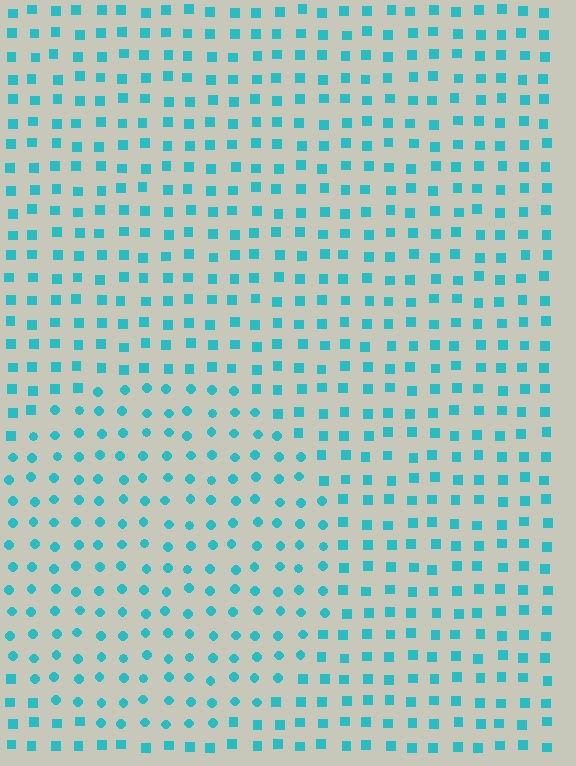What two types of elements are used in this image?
The image uses circles inside the circle region and squares outside it.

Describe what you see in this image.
The image is filled with small cyan elements arranged in a uniform grid. A circle-shaped region contains circles, while the surrounding area contains squares. The boundary is defined purely by the change in element shape.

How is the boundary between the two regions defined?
The boundary is defined by a change in element shape: circles inside vs. squares outside. All elements share the same color and spacing.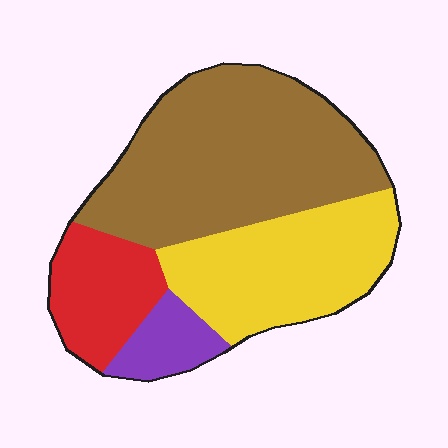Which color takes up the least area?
Purple, at roughly 10%.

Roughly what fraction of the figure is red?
Red covers around 15% of the figure.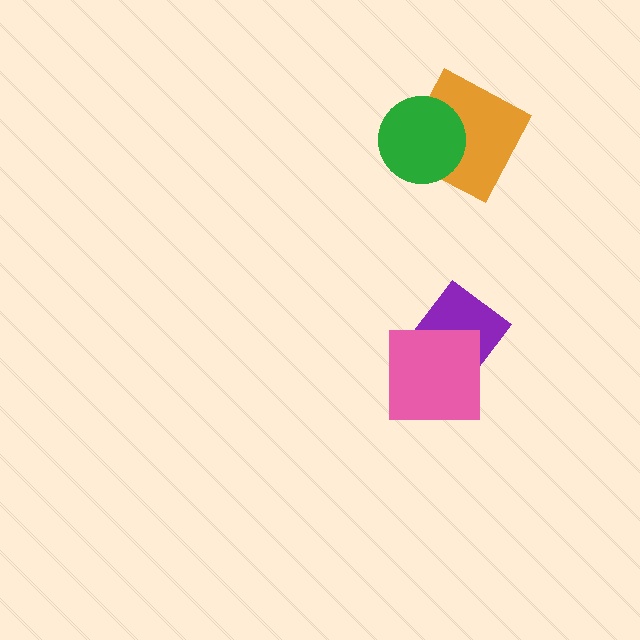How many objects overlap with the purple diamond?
1 object overlaps with the purple diamond.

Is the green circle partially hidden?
No, no other shape covers it.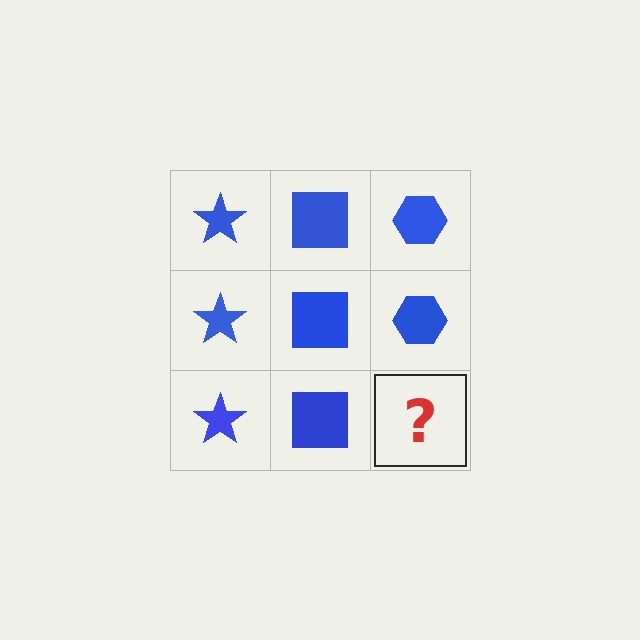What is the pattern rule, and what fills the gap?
The rule is that each column has a consistent shape. The gap should be filled with a blue hexagon.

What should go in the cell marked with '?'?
The missing cell should contain a blue hexagon.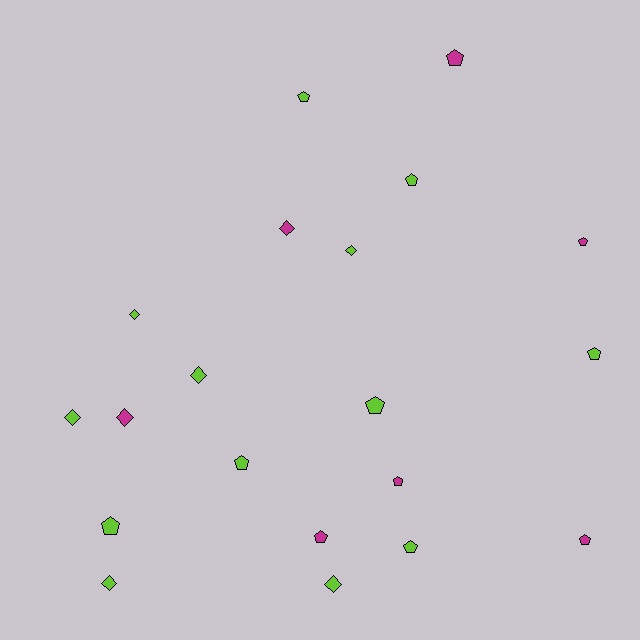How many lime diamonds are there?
There are 6 lime diamonds.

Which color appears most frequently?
Lime, with 13 objects.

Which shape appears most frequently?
Pentagon, with 12 objects.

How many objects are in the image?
There are 20 objects.